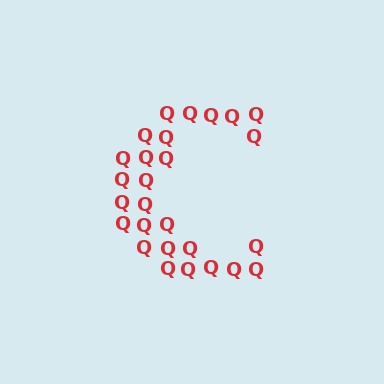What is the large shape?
The large shape is the letter C.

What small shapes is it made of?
It is made of small letter Q's.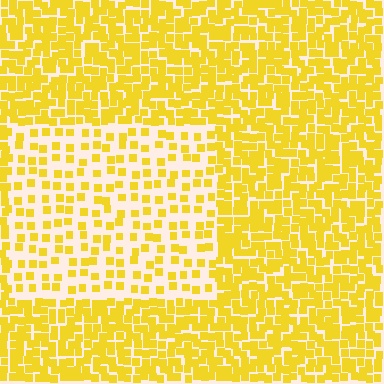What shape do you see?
I see a rectangle.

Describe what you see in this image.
The image contains small yellow elements arranged at two different densities. A rectangle-shaped region is visible where the elements are less densely packed than the surrounding area.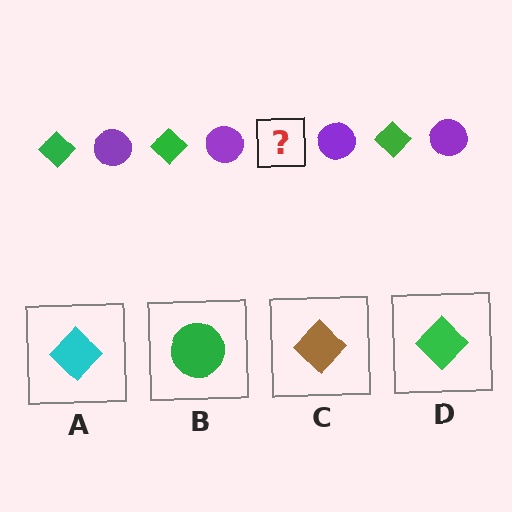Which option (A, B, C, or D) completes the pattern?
D.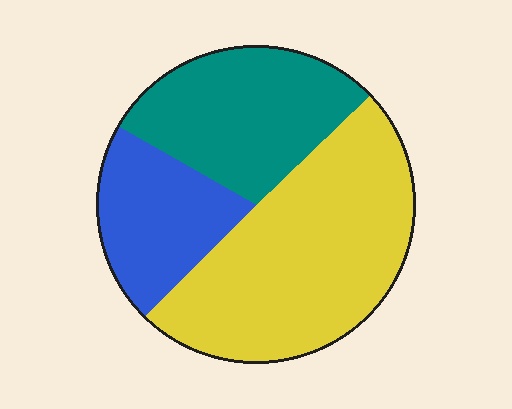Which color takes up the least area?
Blue, at roughly 20%.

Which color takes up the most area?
Yellow, at roughly 50%.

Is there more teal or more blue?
Teal.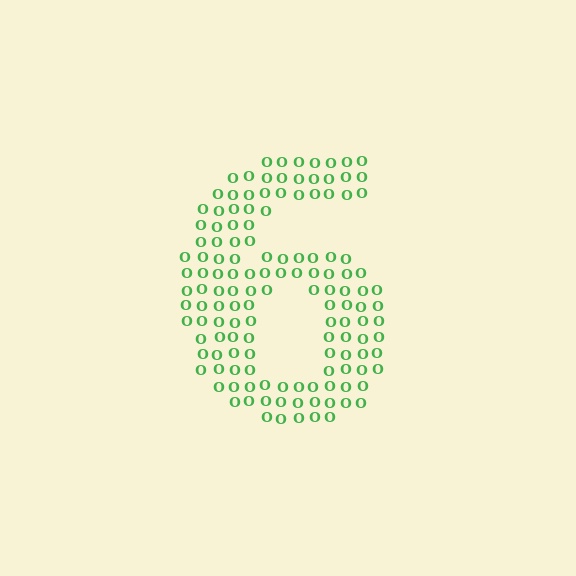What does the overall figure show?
The overall figure shows the digit 6.